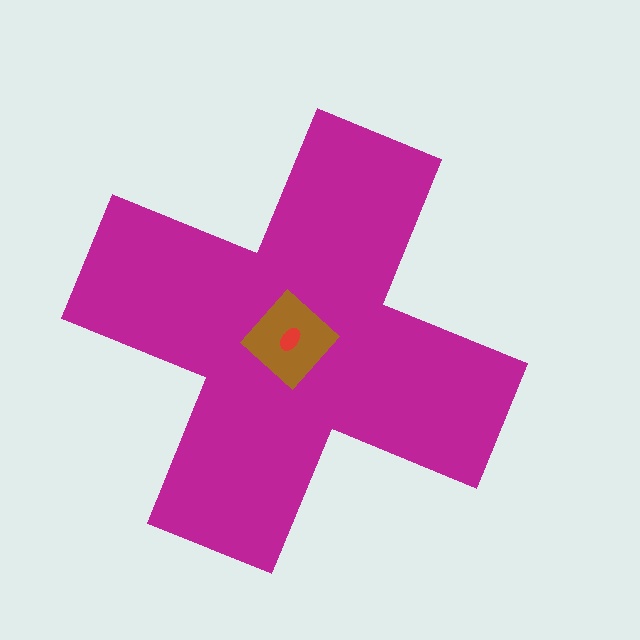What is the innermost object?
The red ellipse.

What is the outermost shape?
The magenta cross.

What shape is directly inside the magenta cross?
The brown diamond.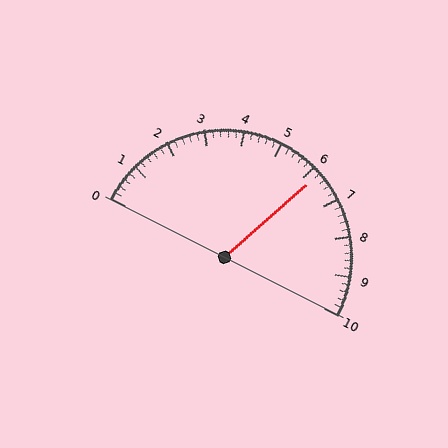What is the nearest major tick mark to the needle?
The nearest major tick mark is 6.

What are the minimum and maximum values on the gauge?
The gauge ranges from 0 to 10.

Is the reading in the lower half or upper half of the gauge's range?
The reading is in the upper half of the range (0 to 10).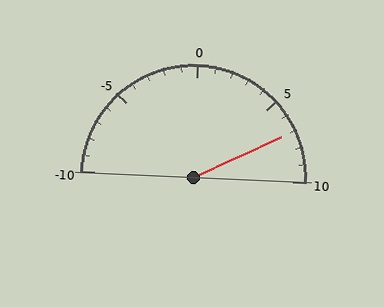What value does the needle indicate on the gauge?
The needle indicates approximately 7.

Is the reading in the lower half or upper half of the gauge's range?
The reading is in the upper half of the range (-10 to 10).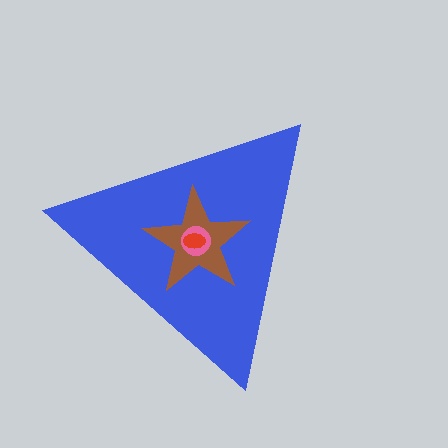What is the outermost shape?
The blue triangle.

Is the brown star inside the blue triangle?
Yes.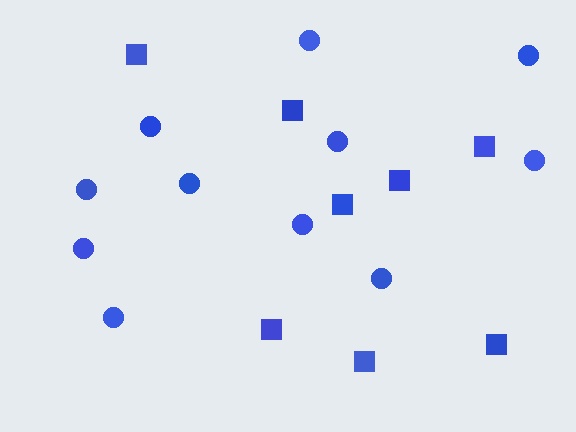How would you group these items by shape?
There are 2 groups: one group of squares (8) and one group of circles (11).